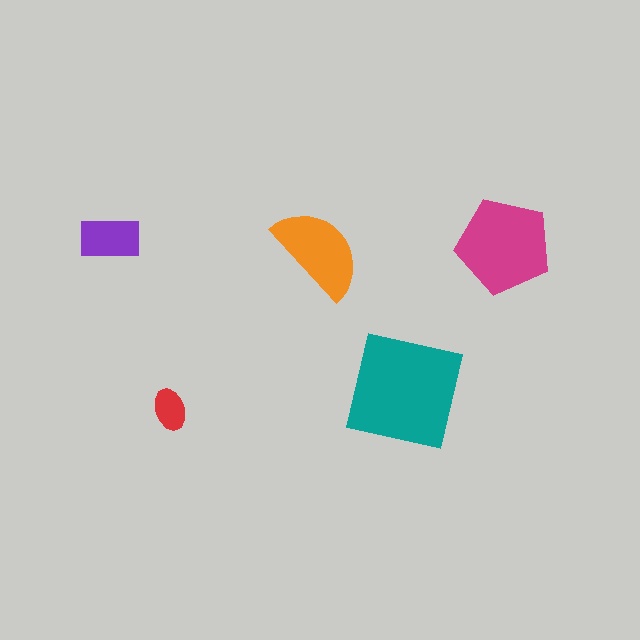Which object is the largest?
The teal square.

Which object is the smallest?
The red ellipse.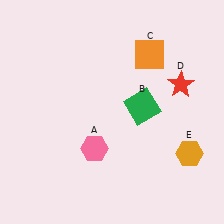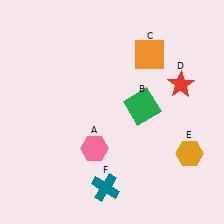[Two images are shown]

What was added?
A teal cross (F) was added in Image 2.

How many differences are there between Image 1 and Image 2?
There is 1 difference between the two images.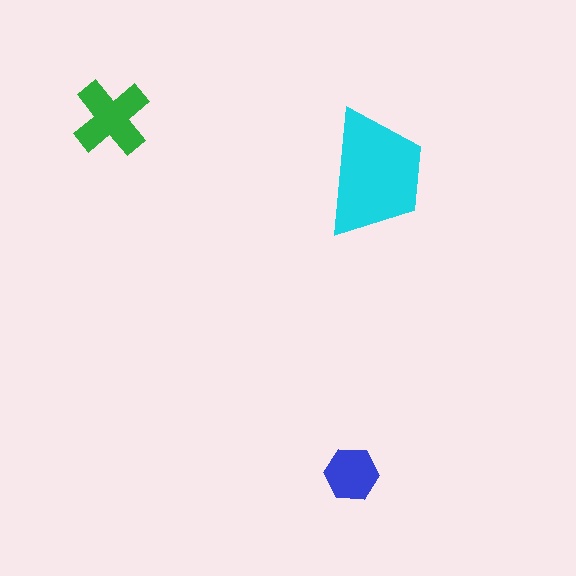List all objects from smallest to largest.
The blue hexagon, the green cross, the cyan trapezoid.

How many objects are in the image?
There are 3 objects in the image.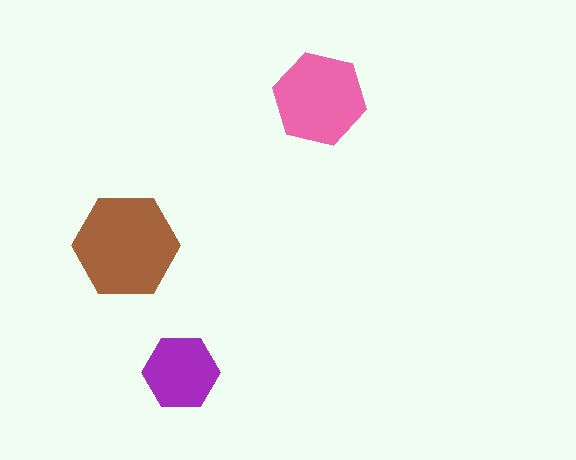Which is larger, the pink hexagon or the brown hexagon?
The brown one.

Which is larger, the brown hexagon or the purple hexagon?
The brown one.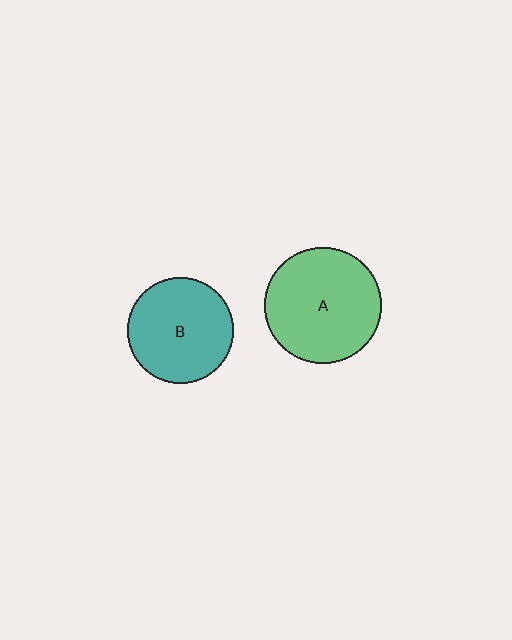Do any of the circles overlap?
No, none of the circles overlap.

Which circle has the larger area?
Circle A (green).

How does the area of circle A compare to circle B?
Approximately 1.2 times.